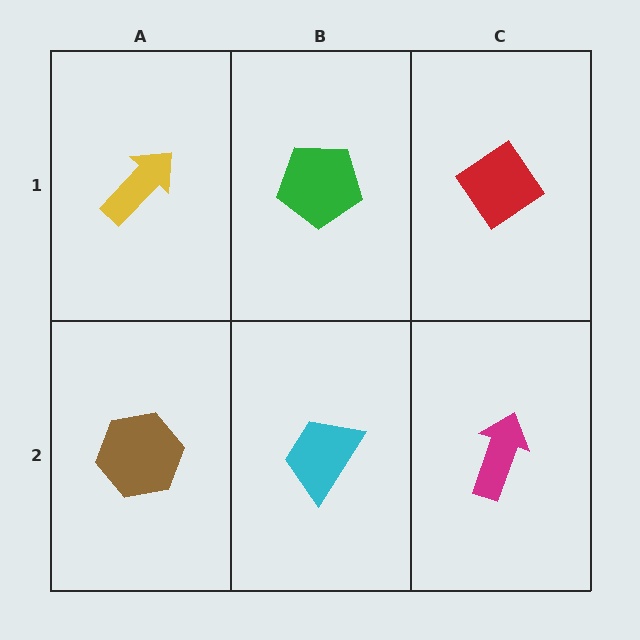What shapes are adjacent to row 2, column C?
A red diamond (row 1, column C), a cyan trapezoid (row 2, column B).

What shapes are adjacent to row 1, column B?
A cyan trapezoid (row 2, column B), a yellow arrow (row 1, column A), a red diamond (row 1, column C).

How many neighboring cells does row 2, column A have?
2.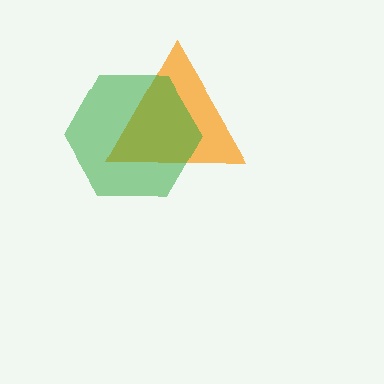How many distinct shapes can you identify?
There are 2 distinct shapes: an orange triangle, a green hexagon.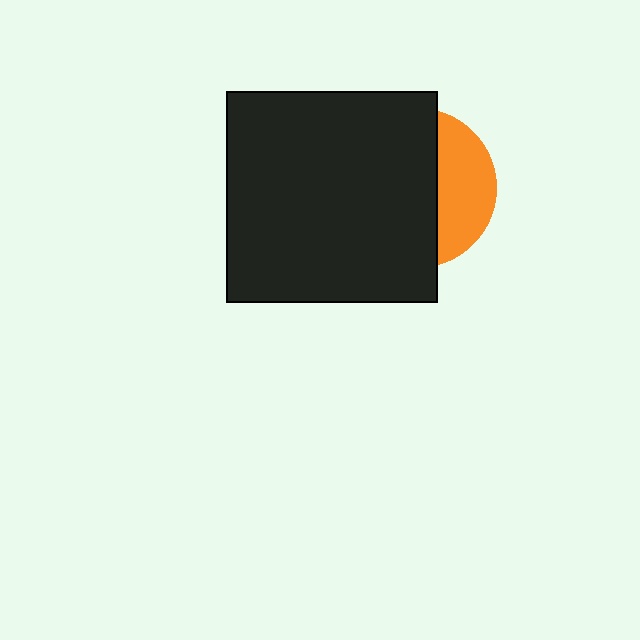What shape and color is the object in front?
The object in front is a black square.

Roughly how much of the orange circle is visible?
A small part of it is visible (roughly 34%).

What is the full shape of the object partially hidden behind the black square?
The partially hidden object is an orange circle.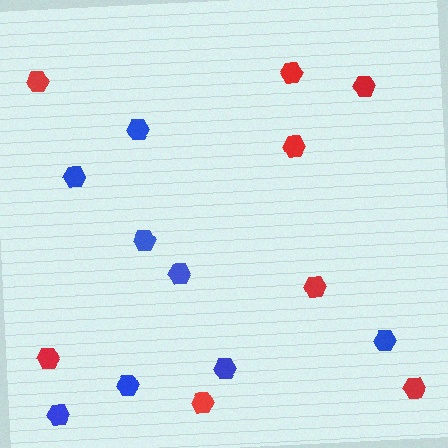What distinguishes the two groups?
There are 2 groups: one group of red hexagons (8) and one group of blue hexagons (8).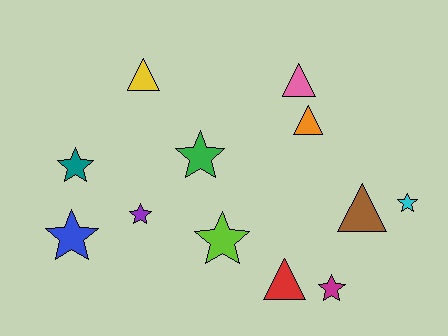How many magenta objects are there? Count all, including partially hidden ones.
There is 1 magenta object.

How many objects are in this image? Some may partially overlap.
There are 12 objects.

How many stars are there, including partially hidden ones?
There are 7 stars.